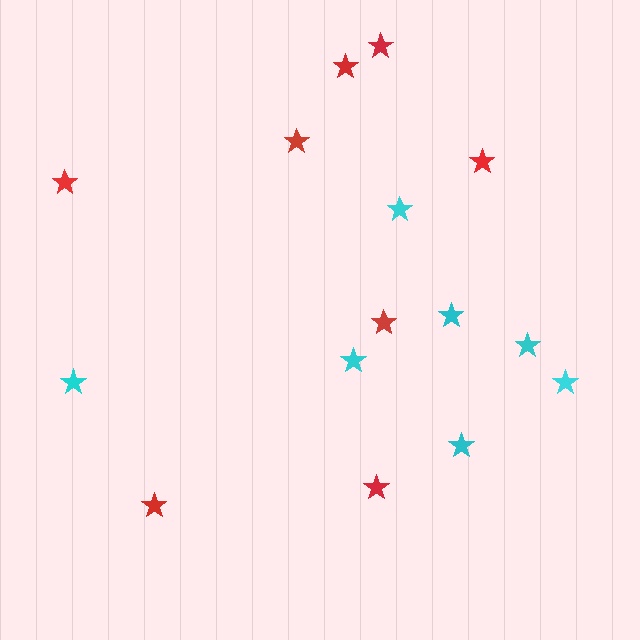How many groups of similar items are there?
There are 2 groups: one group of red stars (8) and one group of cyan stars (7).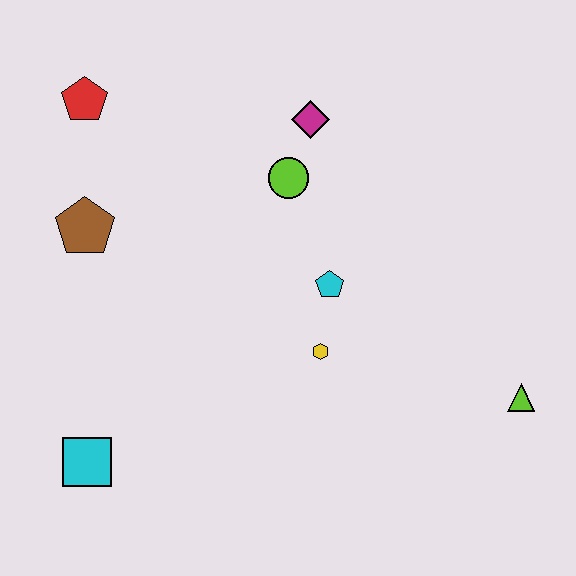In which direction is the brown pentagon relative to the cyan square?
The brown pentagon is above the cyan square.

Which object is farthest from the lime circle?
The cyan square is farthest from the lime circle.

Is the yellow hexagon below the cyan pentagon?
Yes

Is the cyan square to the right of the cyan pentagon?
No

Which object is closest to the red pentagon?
The brown pentagon is closest to the red pentagon.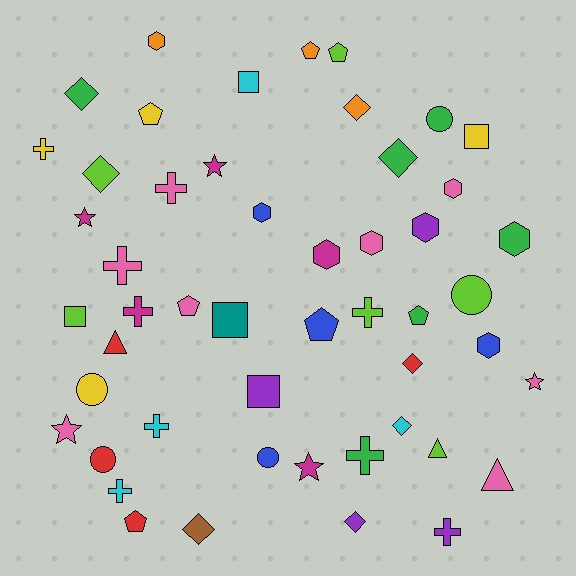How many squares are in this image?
There are 5 squares.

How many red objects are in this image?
There are 4 red objects.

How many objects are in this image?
There are 50 objects.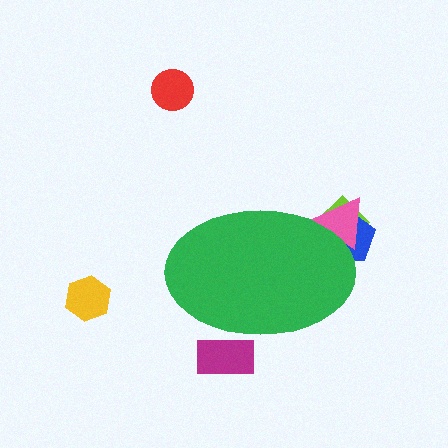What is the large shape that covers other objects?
A green ellipse.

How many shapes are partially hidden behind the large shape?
4 shapes are partially hidden.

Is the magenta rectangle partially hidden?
Yes, the magenta rectangle is partially hidden behind the green ellipse.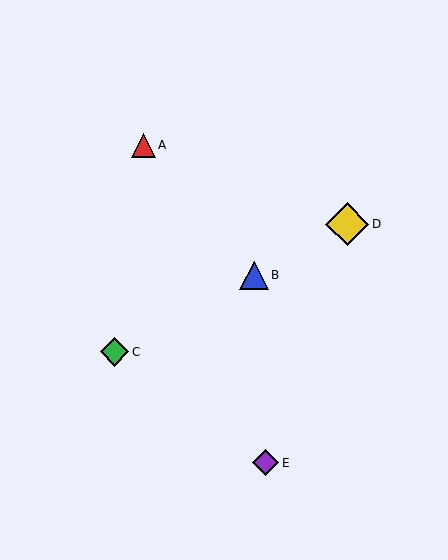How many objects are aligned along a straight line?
3 objects (B, C, D) are aligned along a straight line.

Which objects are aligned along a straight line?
Objects B, C, D are aligned along a straight line.